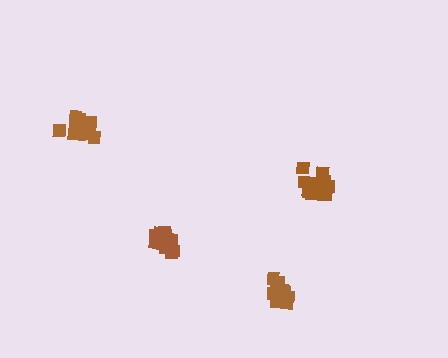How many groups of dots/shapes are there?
There are 4 groups.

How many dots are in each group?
Group 1: 17 dots, Group 2: 18 dots, Group 3: 17 dots, Group 4: 15 dots (67 total).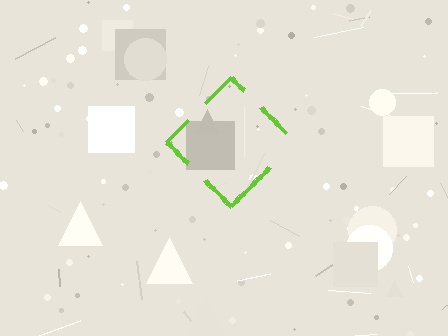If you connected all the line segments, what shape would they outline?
They would outline a diamond.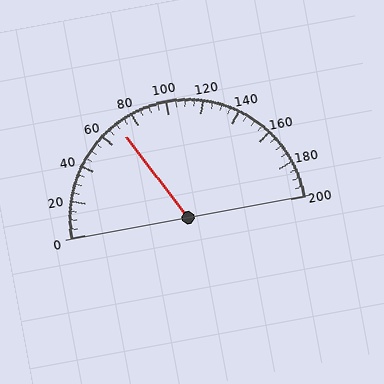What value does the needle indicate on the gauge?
The needle indicates approximately 70.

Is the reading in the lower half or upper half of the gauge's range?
The reading is in the lower half of the range (0 to 200).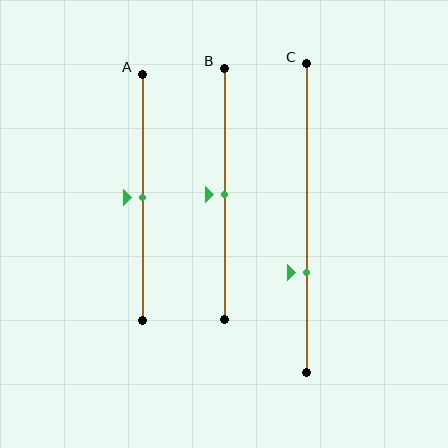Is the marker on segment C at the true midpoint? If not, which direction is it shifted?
No, the marker on segment C is shifted downward by about 18% of the segment length.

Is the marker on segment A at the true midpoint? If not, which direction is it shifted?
Yes, the marker on segment A is at the true midpoint.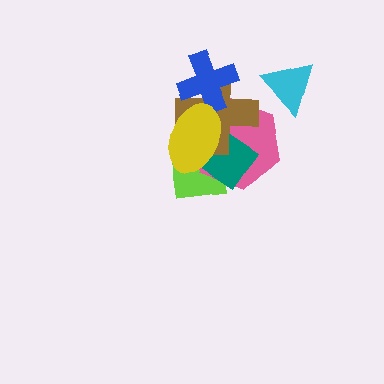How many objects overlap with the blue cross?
3 objects overlap with the blue cross.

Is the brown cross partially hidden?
Yes, it is partially covered by another shape.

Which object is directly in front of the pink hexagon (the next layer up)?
The teal diamond is directly in front of the pink hexagon.